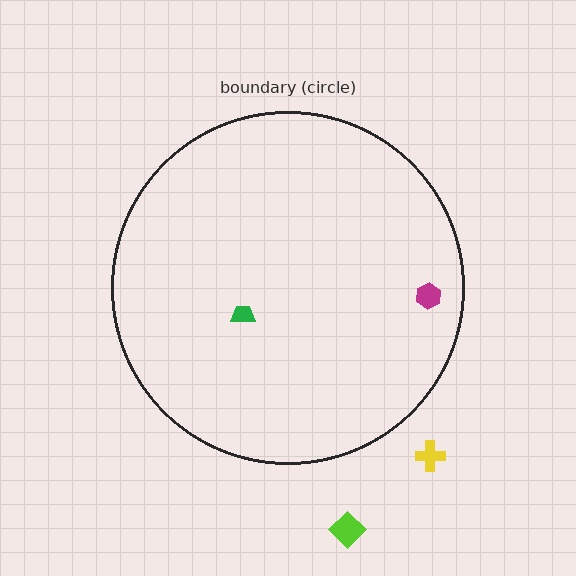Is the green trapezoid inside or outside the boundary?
Inside.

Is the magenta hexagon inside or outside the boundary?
Inside.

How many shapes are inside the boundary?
2 inside, 2 outside.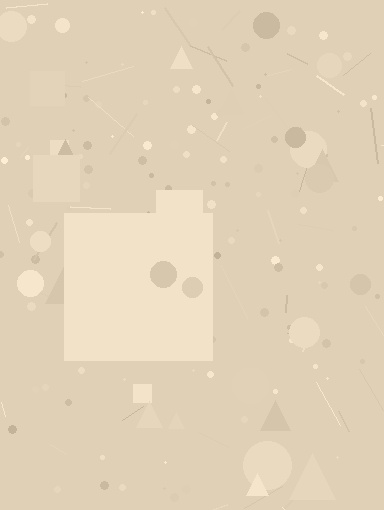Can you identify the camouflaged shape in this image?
The camouflaged shape is a square.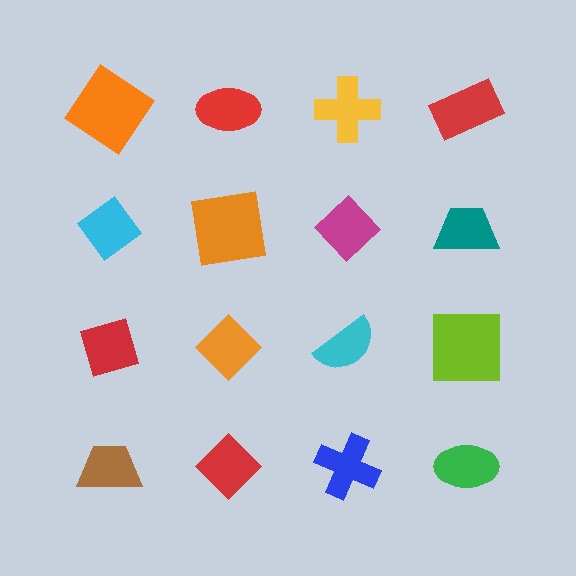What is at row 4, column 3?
A blue cross.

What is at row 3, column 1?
A red diamond.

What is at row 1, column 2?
A red ellipse.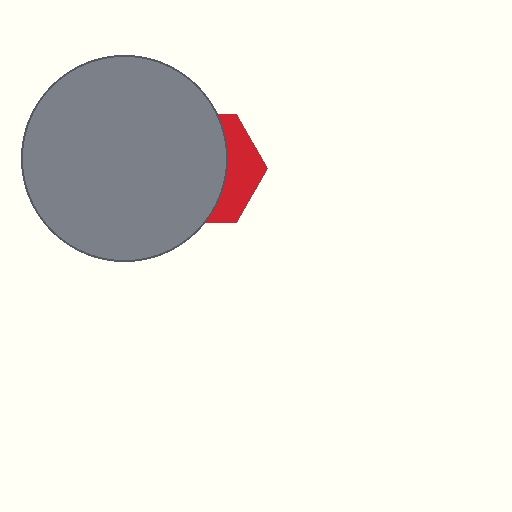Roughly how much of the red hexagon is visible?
A small part of it is visible (roughly 32%).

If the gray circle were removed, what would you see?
You would see the complete red hexagon.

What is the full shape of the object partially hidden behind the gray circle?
The partially hidden object is a red hexagon.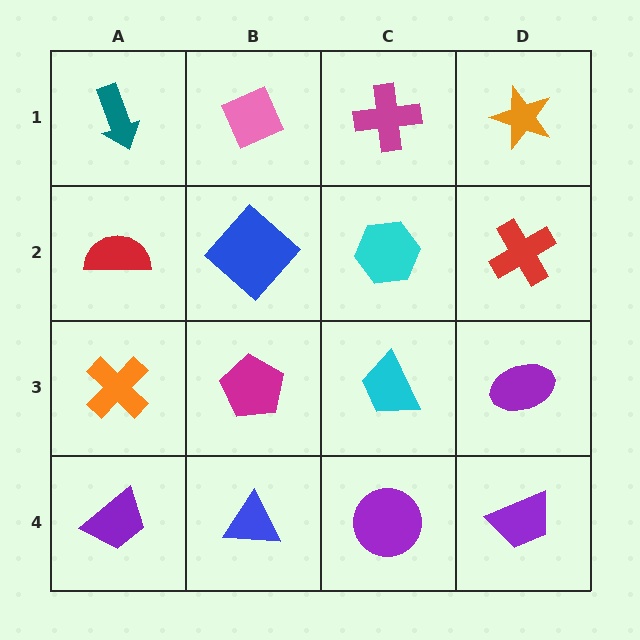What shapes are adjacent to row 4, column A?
An orange cross (row 3, column A), a blue triangle (row 4, column B).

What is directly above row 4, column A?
An orange cross.